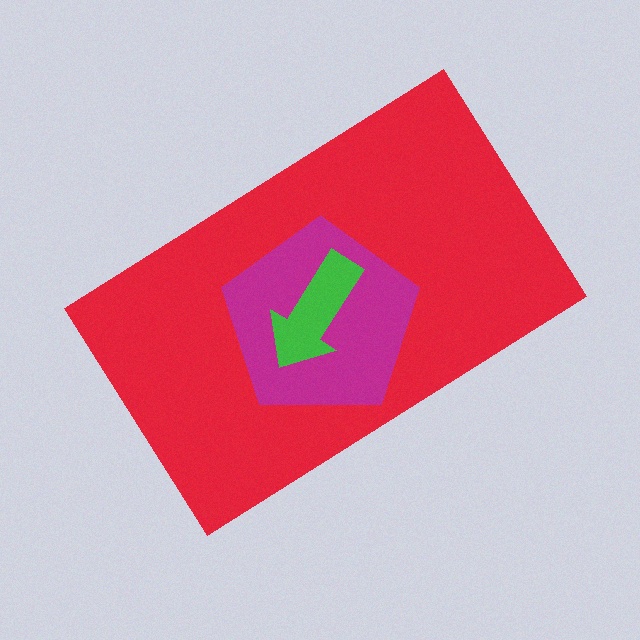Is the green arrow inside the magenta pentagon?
Yes.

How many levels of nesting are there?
3.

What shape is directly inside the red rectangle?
The magenta pentagon.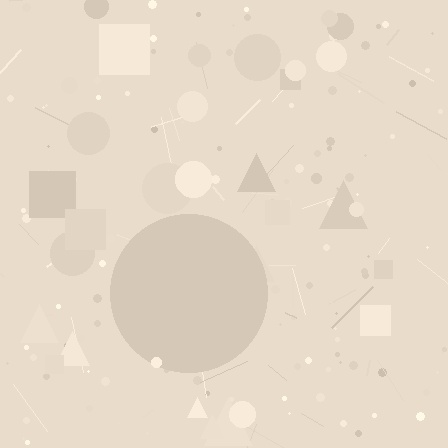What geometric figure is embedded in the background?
A circle is embedded in the background.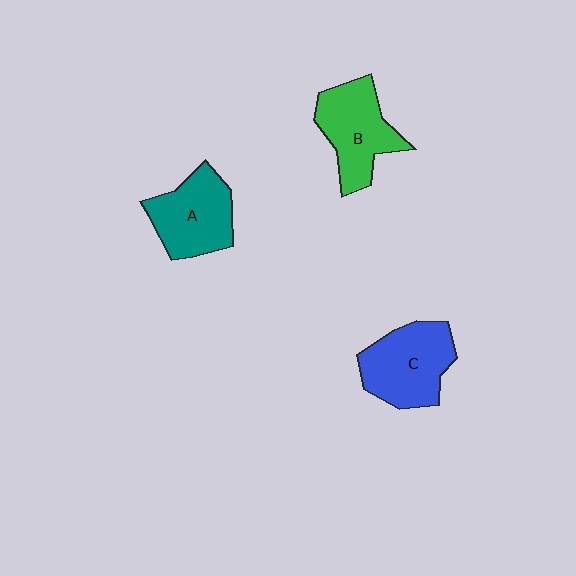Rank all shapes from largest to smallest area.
From largest to smallest: C (blue), B (green), A (teal).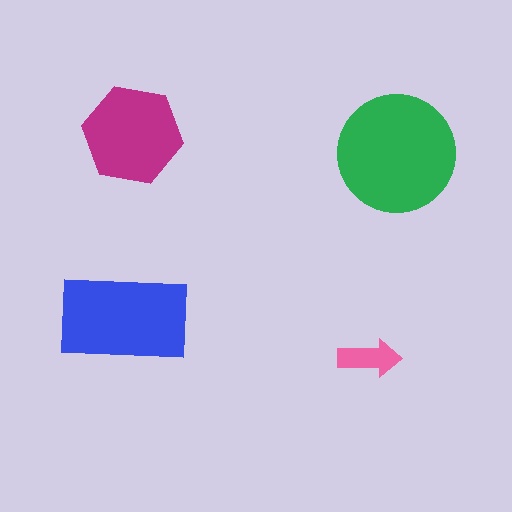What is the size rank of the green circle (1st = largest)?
1st.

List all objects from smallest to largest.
The pink arrow, the magenta hexagon, the blue rectangle, the green circle.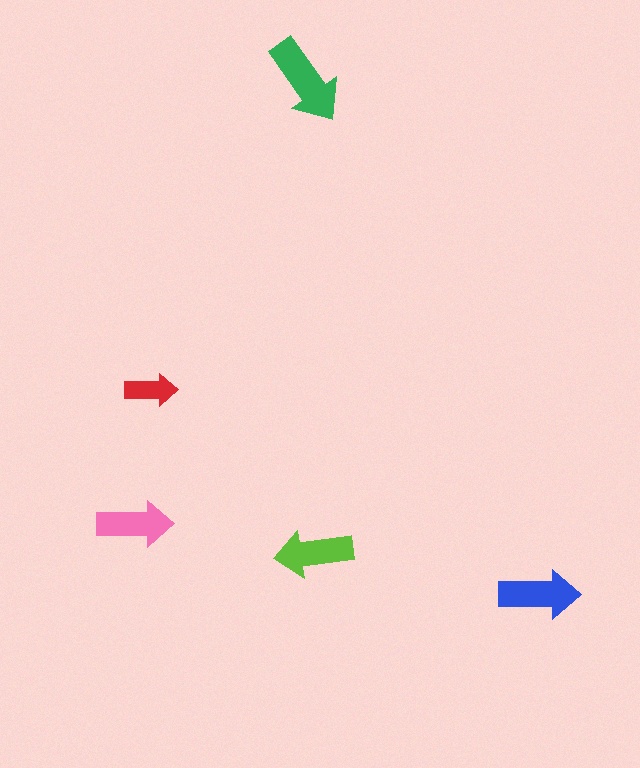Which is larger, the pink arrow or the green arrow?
The green one.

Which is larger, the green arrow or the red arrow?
The green one.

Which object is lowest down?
The blue arrow is bottommost.